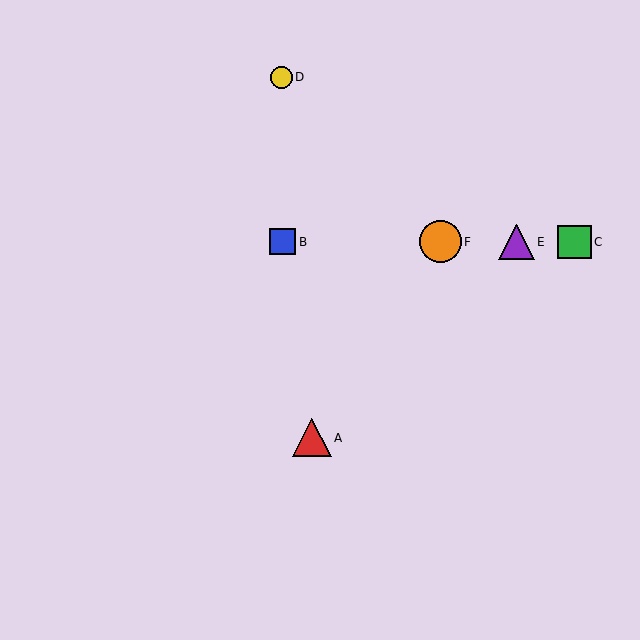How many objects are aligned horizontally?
4 objects (B, C, E, F) are aligned horizontally.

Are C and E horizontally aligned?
Yes, both are at y≈242.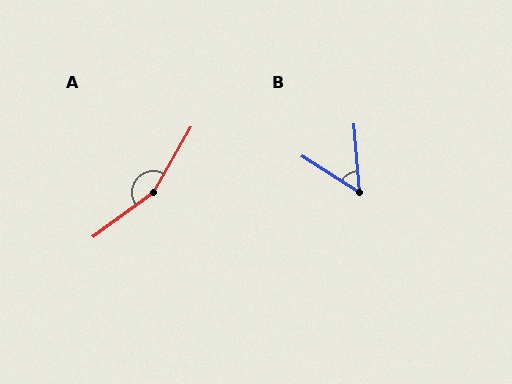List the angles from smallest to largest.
B (53°), A (156°).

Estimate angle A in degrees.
Approximately 156 degrees.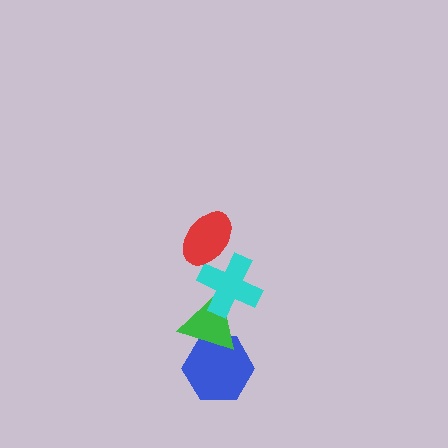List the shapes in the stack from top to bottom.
From top to bottom: the red ellipse, the cyan cross, the green triangle, the blue hexagon.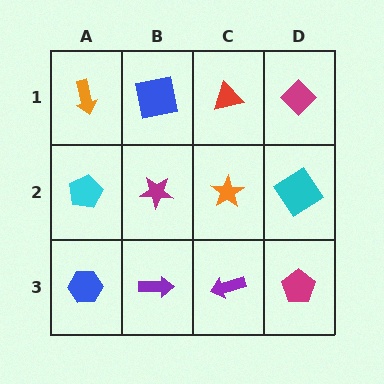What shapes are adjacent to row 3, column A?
A cyan pentagon (row 2, column A), a purple arrow (row 3, column B).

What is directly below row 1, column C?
An orange star.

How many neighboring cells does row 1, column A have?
2.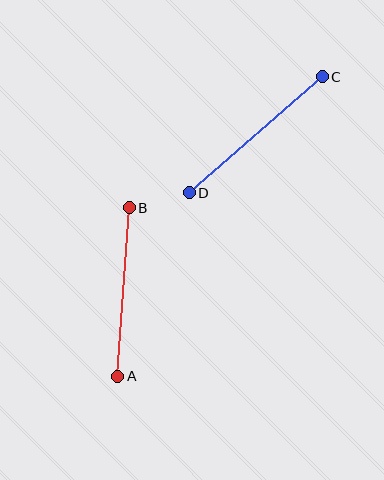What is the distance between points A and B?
The distance is approximately 169 pixels.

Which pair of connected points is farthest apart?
Points C and D are farthest apart.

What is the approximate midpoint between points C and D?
The midpoint is at approximately (256, 135) pixels.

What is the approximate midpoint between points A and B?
The midpoint is at approximately (124, 292) pixels.